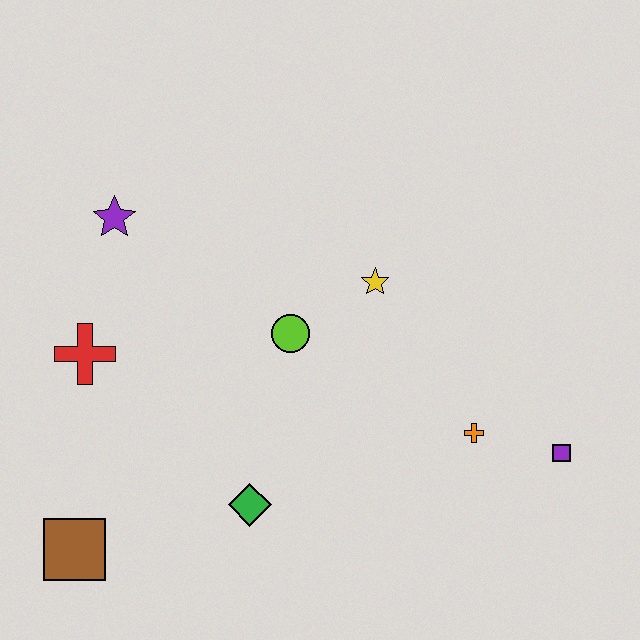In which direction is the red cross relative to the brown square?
The red cross is above the brown square.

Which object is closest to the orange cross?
The purple square is closest to the orange cross.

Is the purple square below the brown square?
No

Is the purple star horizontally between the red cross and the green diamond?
Yes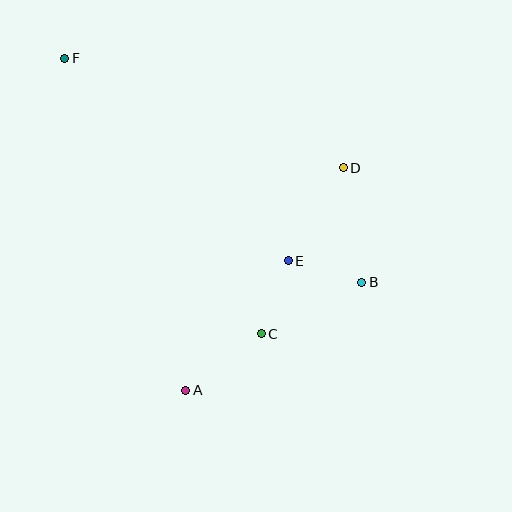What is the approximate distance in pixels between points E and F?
The distance between E and F is approximately 301 pixels.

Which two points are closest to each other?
Points B and E are closest to each other.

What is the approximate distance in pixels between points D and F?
The distance between D and F is approximately 299 pixels.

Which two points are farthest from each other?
Points B and F are farthest from each other.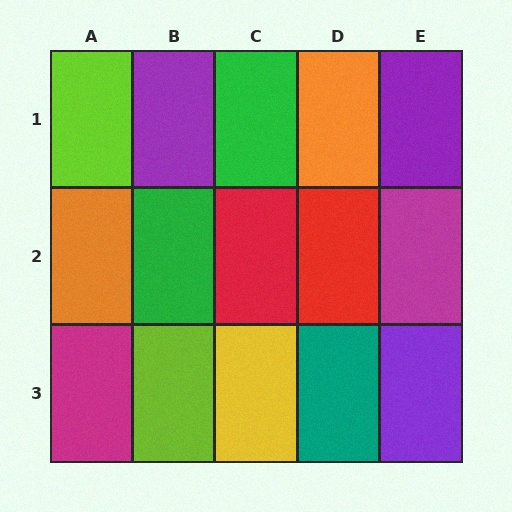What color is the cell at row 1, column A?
Lime.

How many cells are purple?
3 cells are purple.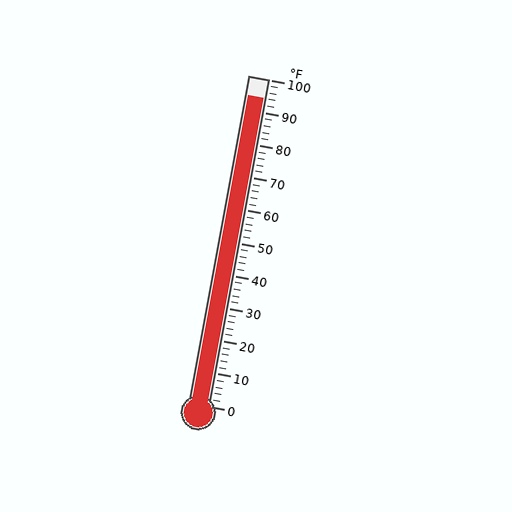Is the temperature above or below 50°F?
The temperature is above 50°F.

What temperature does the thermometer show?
The thermometer shows approximately 94°F.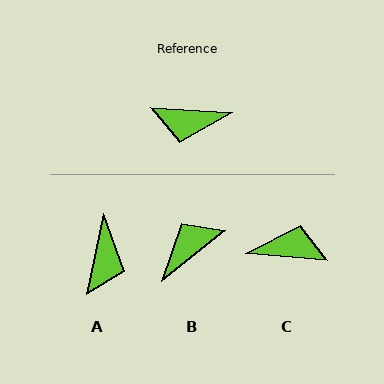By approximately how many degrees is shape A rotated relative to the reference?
Approximately 81 degrees counter-clockwise.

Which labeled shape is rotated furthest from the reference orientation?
C, about 178 degrees away.